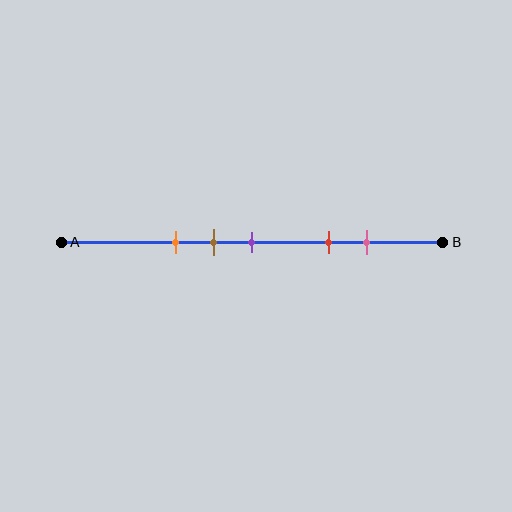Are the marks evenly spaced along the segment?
No, the marks are not evenly spaced.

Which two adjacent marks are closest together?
The brown and purple marks are the closest adjacent pair.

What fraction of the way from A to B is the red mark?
The red mark is approximately 70% (0.7) of the way from A to B.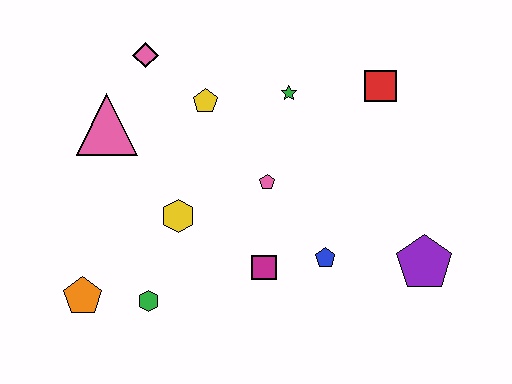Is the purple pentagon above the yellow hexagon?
No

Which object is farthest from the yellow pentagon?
The purple pentagon is farthest from the yellow pentagon.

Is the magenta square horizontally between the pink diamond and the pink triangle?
No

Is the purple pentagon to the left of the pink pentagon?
No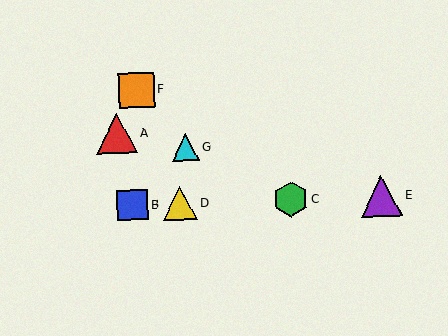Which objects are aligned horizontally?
Objects B, C, D, E are aligned horizontally.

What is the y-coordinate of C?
Object C is at y≈199.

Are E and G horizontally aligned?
No, E is at y≈196 and G is at y≈147.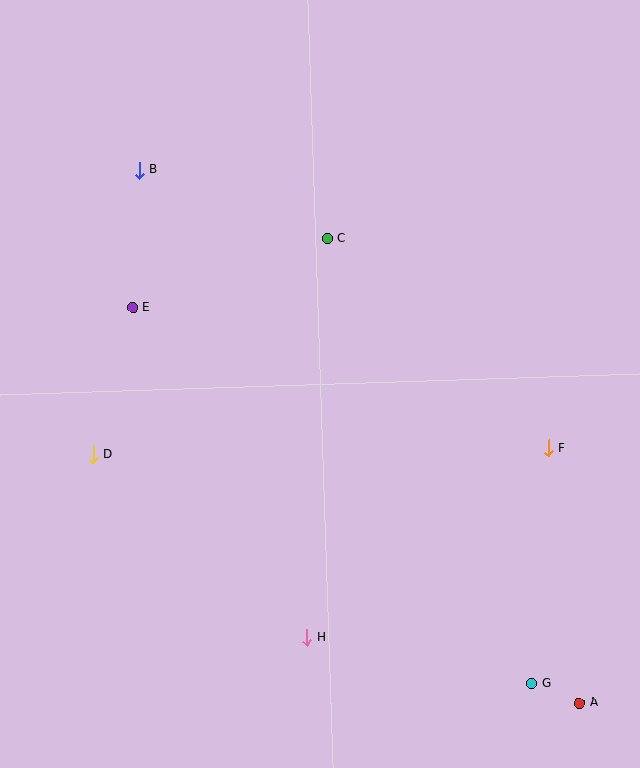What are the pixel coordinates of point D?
Point D is at (93, 455).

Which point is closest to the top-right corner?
Point C is closest to the top-right corner.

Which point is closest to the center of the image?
Point C at (328, 238) is closest to the center.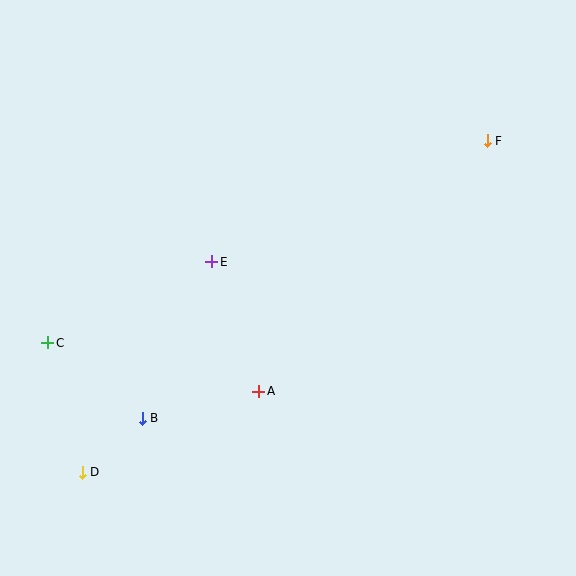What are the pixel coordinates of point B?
Point B is at (142, 418).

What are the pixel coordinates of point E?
Point E is at (212, 262).